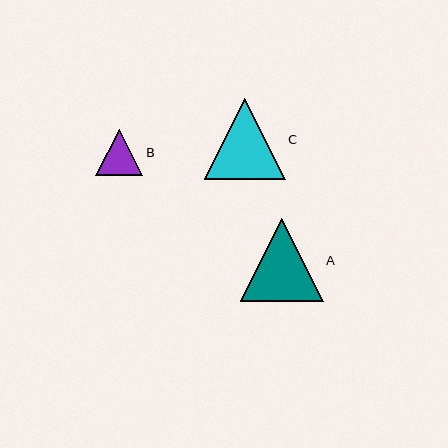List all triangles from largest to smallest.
From largest to smallest: A, C, B.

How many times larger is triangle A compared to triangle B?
Triangle A is approximately 1.8 times the size of triangle B.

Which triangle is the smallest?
Triangle B is the smallest with a size of approximately 47 pixels.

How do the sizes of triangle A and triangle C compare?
Triangle A and triangle C are approximately the same size.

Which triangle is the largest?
Triangle A is the largest with a size of approximately 83 pixels.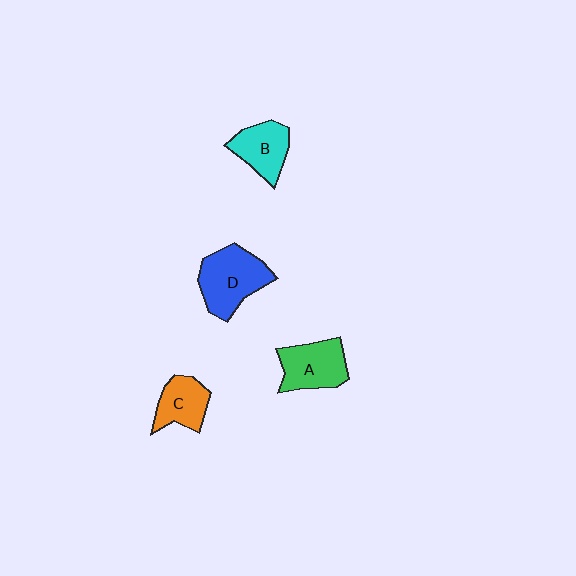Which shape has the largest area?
Shape D (blue).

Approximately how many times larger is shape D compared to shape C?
Approximately 1.6 times.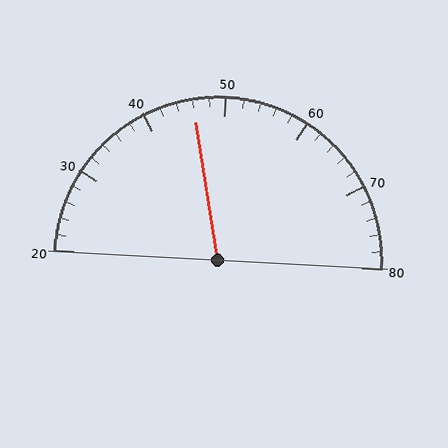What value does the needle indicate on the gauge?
The needle indicates approximately 46.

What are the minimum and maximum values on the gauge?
The gauge ranges from 20 to 80.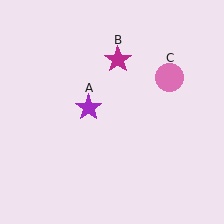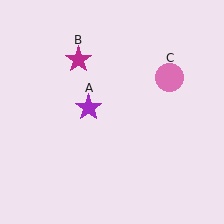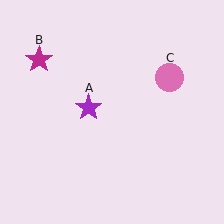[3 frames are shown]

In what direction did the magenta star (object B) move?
The magenta star (object B) moved left.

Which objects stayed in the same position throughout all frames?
Purple star (object A) and pink circle (object C) remained stationary.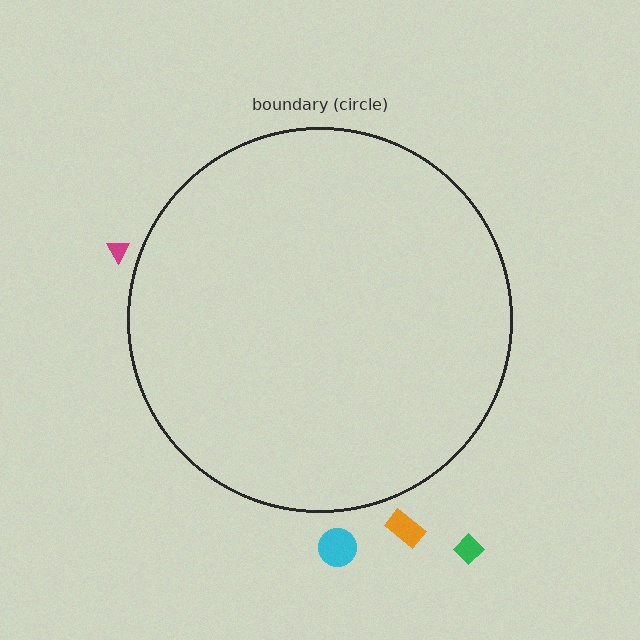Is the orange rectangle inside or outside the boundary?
Outside.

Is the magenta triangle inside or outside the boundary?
Outside.